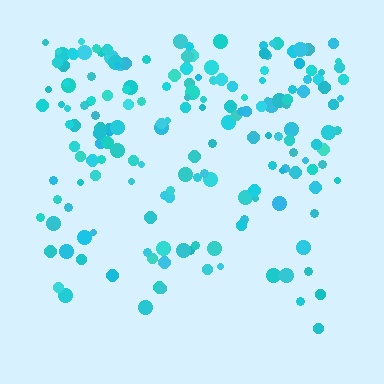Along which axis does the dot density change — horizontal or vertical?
Vertical.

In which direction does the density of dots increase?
From bottom to top, with the top side densest.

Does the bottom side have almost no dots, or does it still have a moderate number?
Still a moderate number, just noticeably fewer than the top.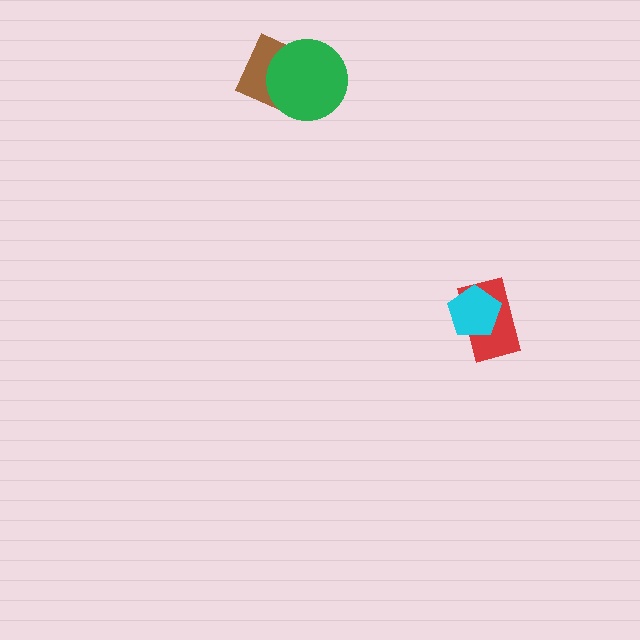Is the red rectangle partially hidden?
Yes, it is partially covered by another shape.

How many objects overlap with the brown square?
1 object overlaps with the brown square.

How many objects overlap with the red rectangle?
1 object overlaps with the red rectangle.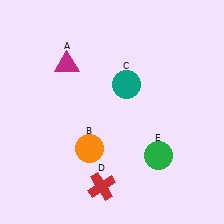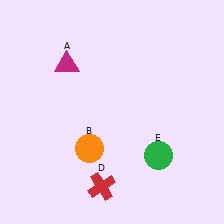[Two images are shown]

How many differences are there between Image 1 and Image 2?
There is 1 difference between the two images.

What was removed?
The teal circle (C) was removed in Image 2.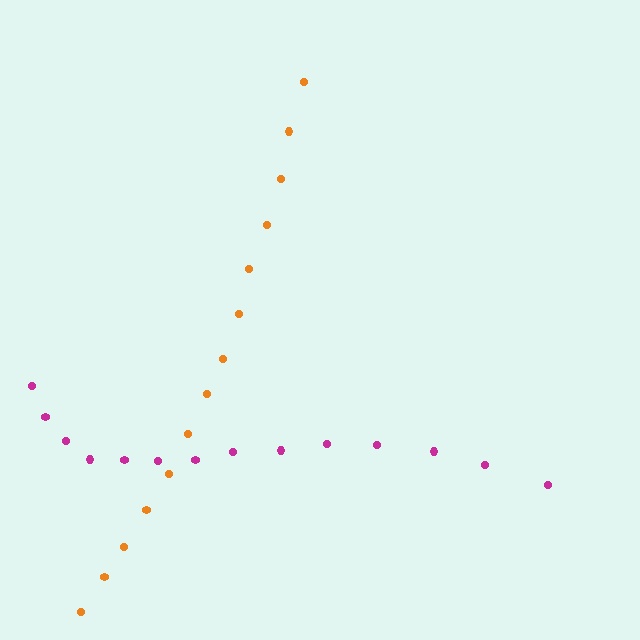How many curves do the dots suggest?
There are 2 distinct paths.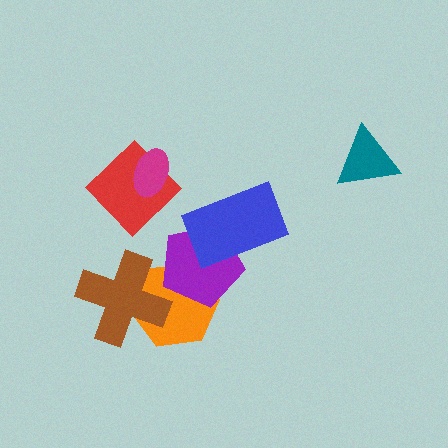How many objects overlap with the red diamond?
1 object overlaps with the red diamond.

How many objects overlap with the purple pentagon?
2 objects overlap with the purple pentagon.